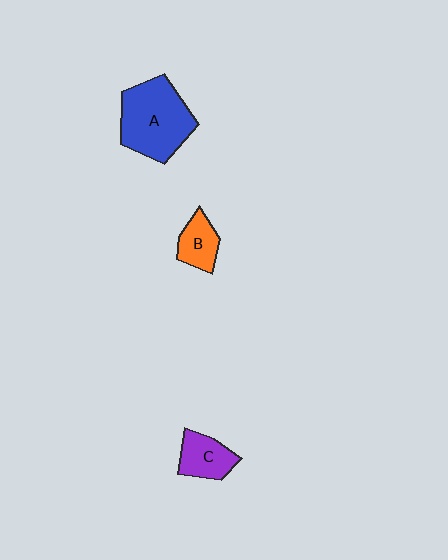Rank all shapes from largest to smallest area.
From largest to smallest: A (blue), C (purple), B (orange).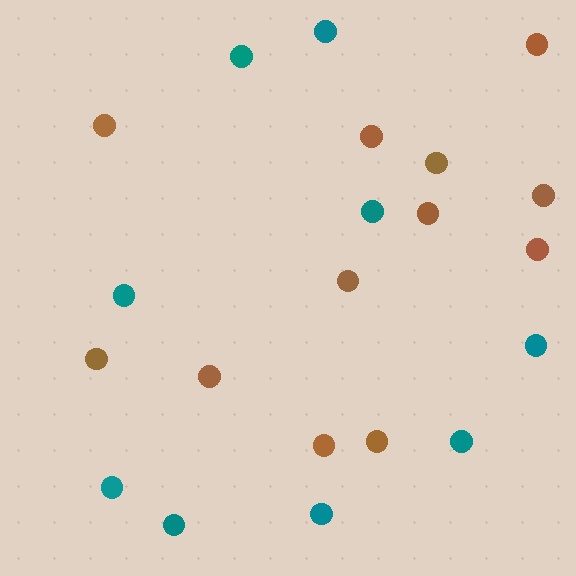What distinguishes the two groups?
There are 2 groups: one group of teal circles (9) and one group of brown circles (12).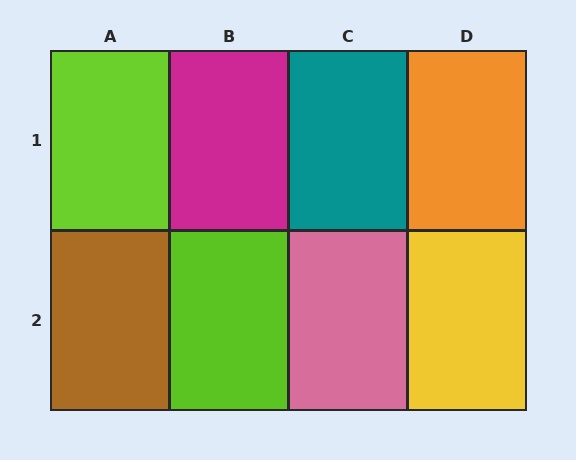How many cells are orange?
1 cell is orange.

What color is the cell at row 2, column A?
Brown.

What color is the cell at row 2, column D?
Yellow.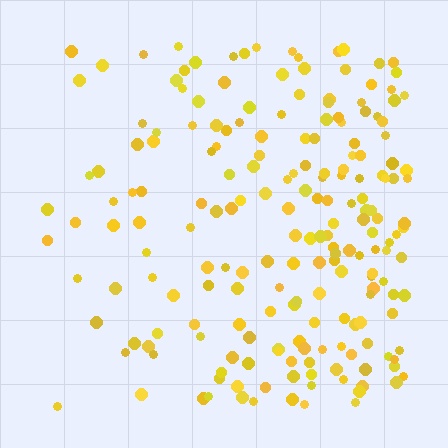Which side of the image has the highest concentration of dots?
The right.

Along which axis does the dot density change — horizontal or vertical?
Horizontal.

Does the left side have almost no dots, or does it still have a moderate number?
Still a moderate number, just noticeably fewer than the right.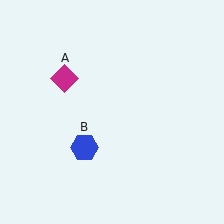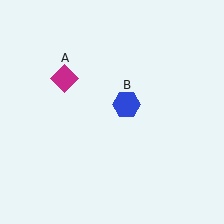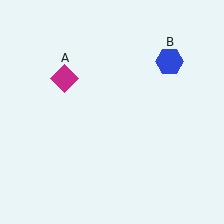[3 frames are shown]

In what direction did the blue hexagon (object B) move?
The blue hexagon (object B) moved up and to the right.